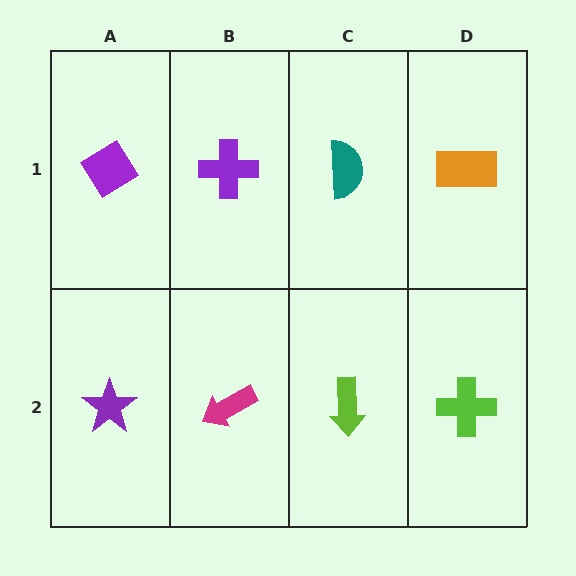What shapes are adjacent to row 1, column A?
A purple star (row 2, column A), a purple cross (row 1, column B).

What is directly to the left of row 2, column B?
A purple star.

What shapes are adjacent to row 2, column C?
A teal semicircle (row 1, column C), a magenta arrow (row 2, column B), a lime cross (row 2, column D).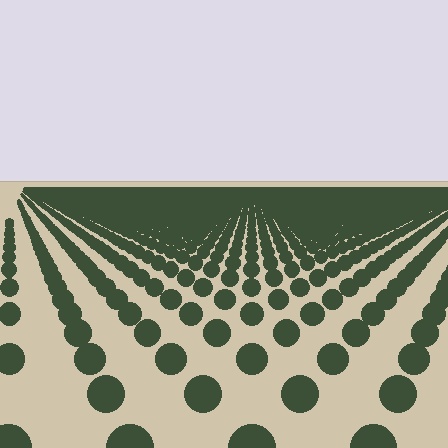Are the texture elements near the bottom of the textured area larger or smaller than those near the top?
Larger. Near the bottom, elements are closer to the viewer and appear at a bigger on-screen size.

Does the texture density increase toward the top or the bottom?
Density increases toward the top.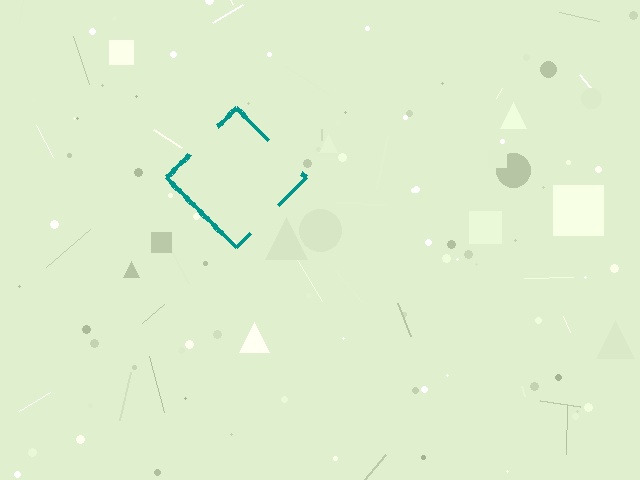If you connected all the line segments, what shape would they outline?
They would outline a diamond.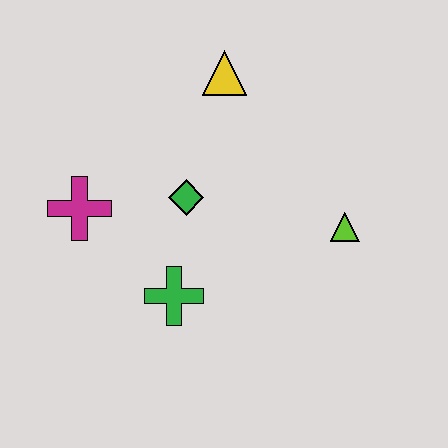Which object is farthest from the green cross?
The yellow triangle is farthest from the green cross.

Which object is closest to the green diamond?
The green cross is closest to the green diamond.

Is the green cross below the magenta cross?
Yes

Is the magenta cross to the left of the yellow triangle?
Yes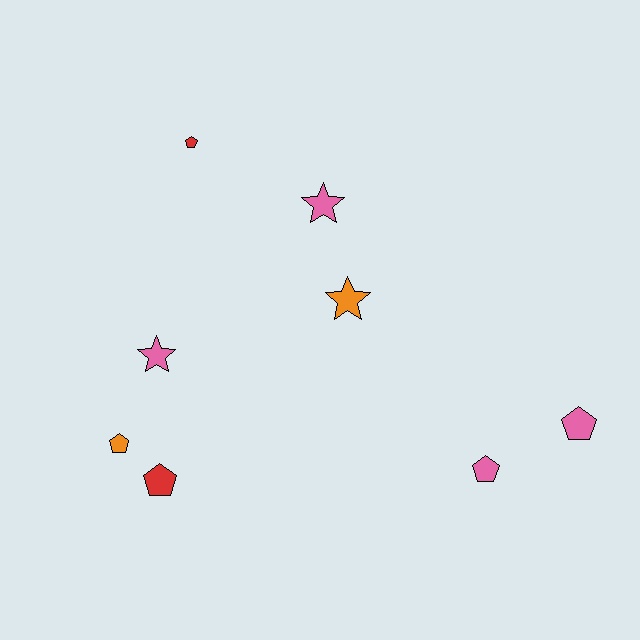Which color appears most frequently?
Pink, with 4 objects.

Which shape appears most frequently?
Pentagon, with 5 objects.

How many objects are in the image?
There are 8 objects.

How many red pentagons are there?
There are 2 red pentagons.